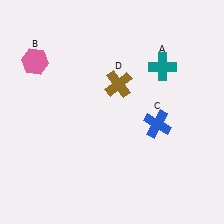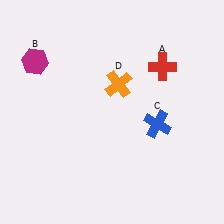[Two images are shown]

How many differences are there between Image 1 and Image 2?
There are 3 differences between the two images.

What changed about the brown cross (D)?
In Image 1, D is brown. In Image 2, it changed to orange.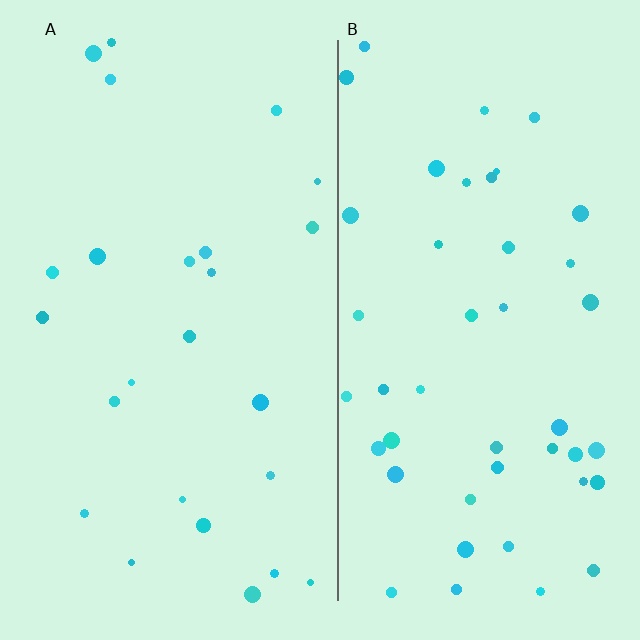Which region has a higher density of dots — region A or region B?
B (the right).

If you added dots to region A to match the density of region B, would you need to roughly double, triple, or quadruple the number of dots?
Approximately double.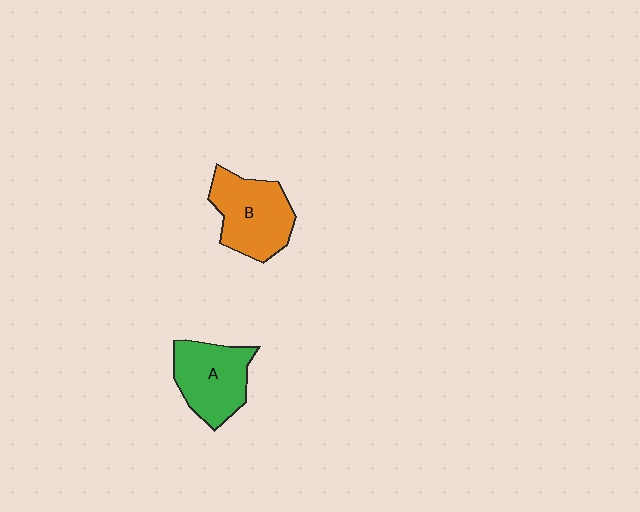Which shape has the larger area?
Shape B (orange).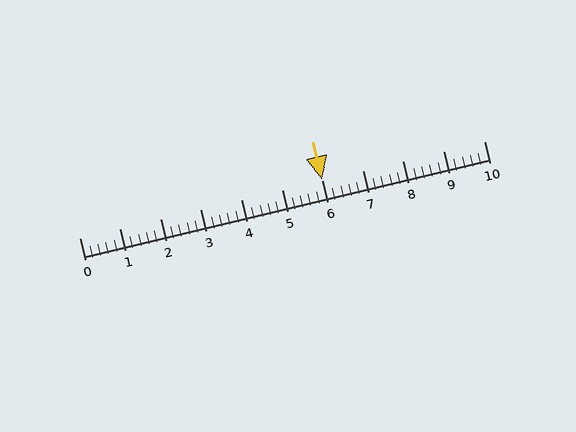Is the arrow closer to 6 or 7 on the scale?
The arrow is closer to 6.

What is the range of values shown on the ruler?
The ruler shows values from 0 to 10.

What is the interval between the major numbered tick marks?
The major tick marks are spaced 1 units apart.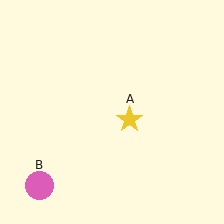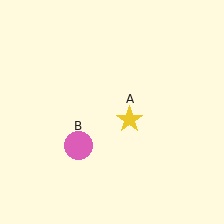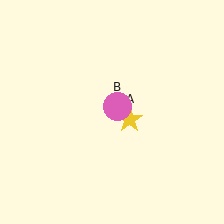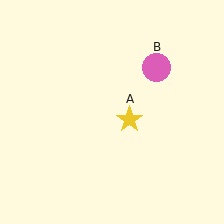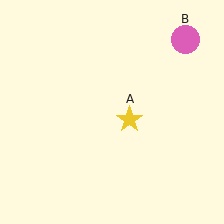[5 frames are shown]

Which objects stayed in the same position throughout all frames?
Yellow star (object A) remained stationary.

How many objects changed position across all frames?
1 object changed position: pink circle (object B).